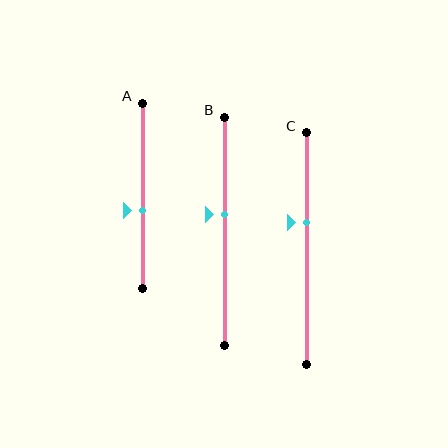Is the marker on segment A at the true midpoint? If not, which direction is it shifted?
No, the marker on segment A is shifted downward by about 8% of the segment length.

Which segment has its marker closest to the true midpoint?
Segment B has its marker closest to the true midpoint.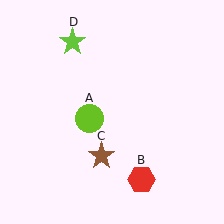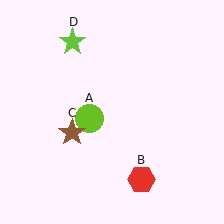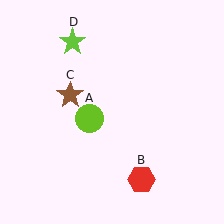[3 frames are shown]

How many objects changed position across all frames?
1 object changed position: brown star (object C).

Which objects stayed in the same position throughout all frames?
Lime circle (object A) and red hexagon (object B) and lime star (object D) remained stationary.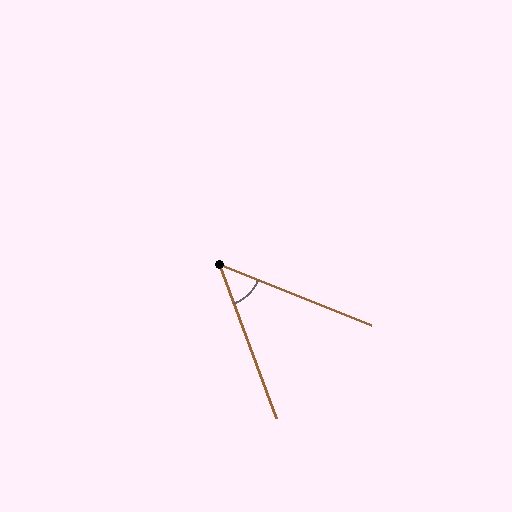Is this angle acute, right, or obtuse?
It is acute.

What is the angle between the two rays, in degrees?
Approximately 48 degrees.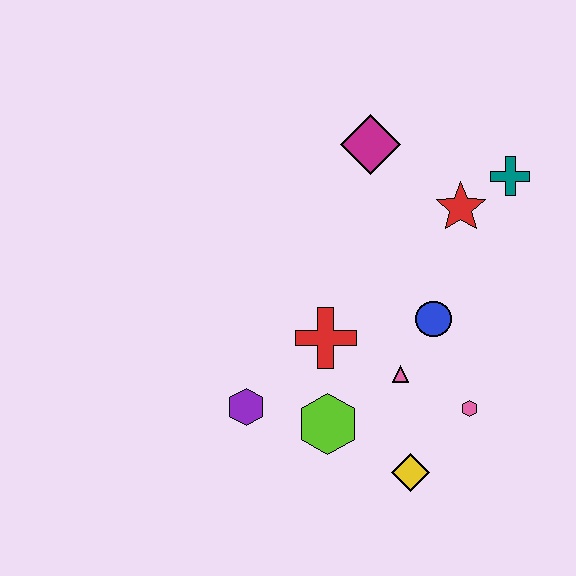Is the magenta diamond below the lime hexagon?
No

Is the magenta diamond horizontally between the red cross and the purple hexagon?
No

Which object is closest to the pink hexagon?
The pink triangle is closest to the pink hexagon.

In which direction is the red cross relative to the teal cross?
The red cross is to the left of the teal cross.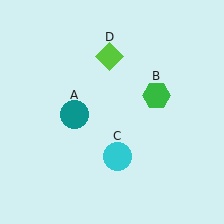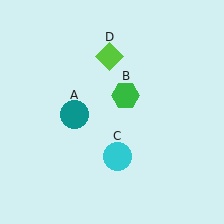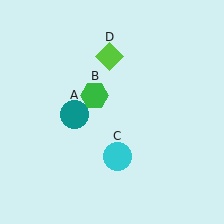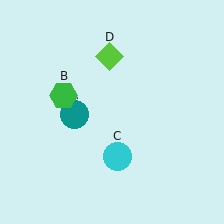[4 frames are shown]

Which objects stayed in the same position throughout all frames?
Teal circle (object A) and cyan circle (object C) and lime diamond (object D) remained stationary.